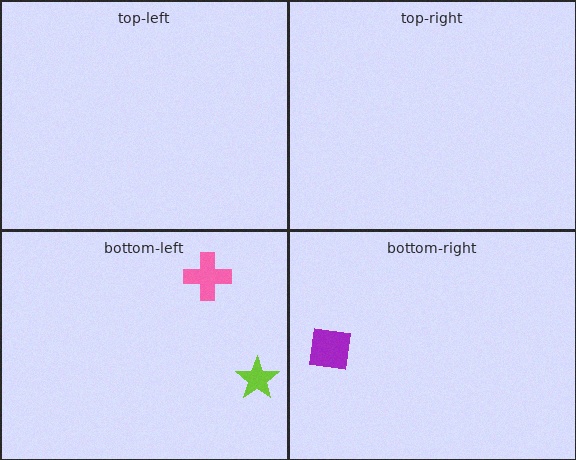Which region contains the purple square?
The bottom-right region.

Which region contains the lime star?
The bottom-left region.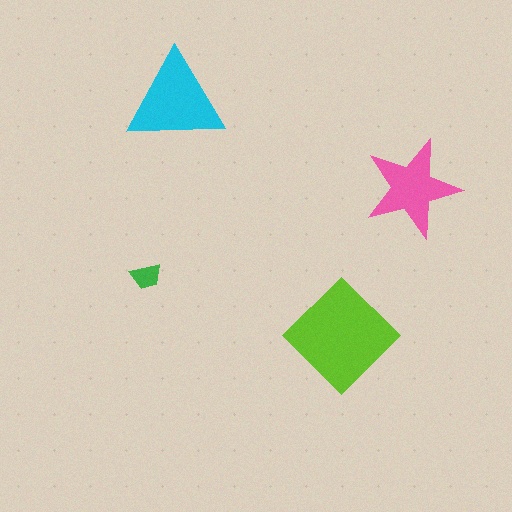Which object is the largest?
The lime diamond.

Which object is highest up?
The cyan triangle is topmost.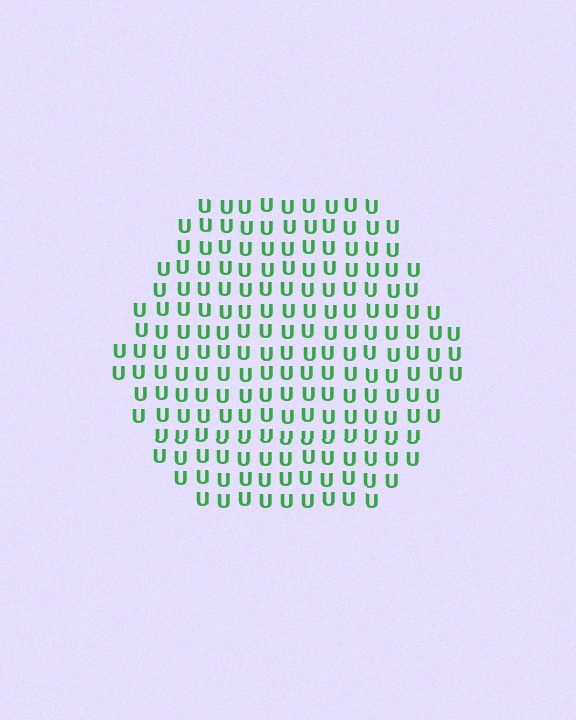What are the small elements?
The small elements are letter U's.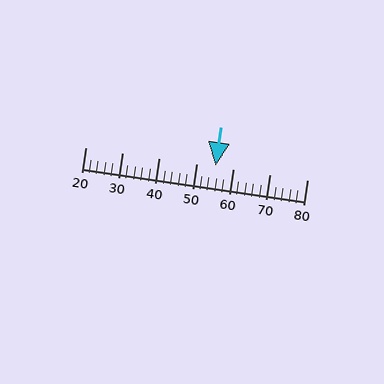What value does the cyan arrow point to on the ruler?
The cyan arrow points to approximately 55.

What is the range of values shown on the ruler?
The ruler shows values from 20 to 80.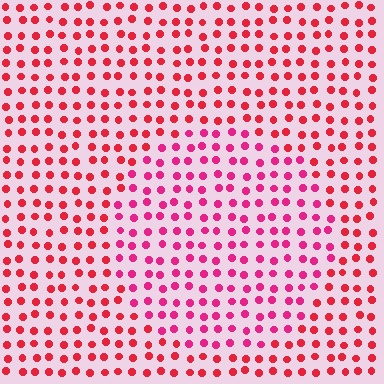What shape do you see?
I see a circle.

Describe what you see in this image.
The image is filled with small red elements in a uniform arrangement. A circle-shaped region is visible where the elements are tinted to a slightly different hue, forming a subtle color boundary.